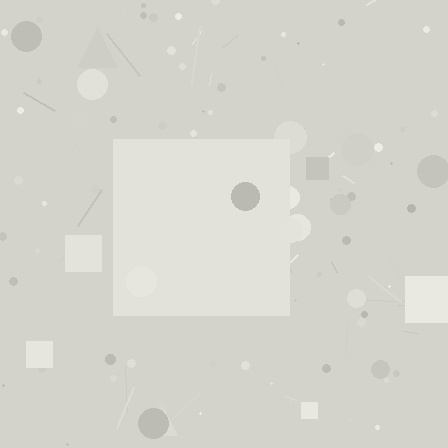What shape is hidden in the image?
A square is hidden in the image.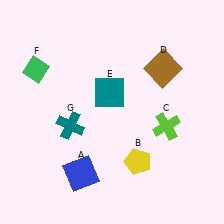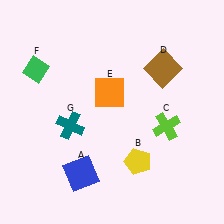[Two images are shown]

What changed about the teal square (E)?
In Image 1, E is teal. In Image 2, it changed to orange.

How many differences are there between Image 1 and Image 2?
There is 1 difference between the two images.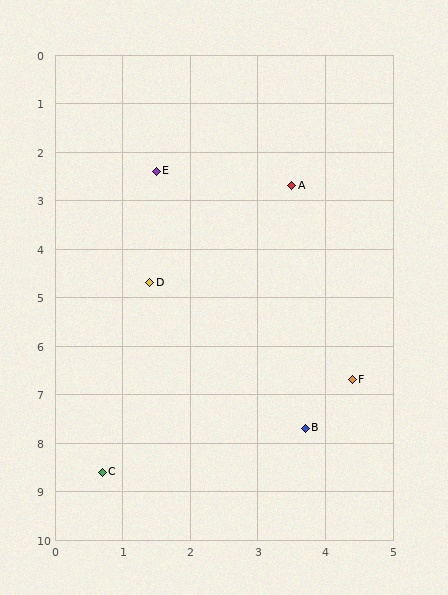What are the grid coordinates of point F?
Point F is at approximately (4.4, 6.7).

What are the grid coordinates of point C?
Point C is at approximately (0.7, 8.6).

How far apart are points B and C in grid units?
Points B and C are about 3.1 grid units apart.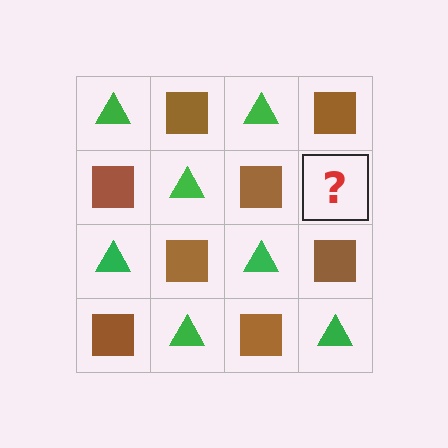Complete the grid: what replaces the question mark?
The question mark should be replaced with a green triangle.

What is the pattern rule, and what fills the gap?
The rule is that it alternates green triangle and brown square in a checkerboard pattern. The gap should be filled with a green triangle.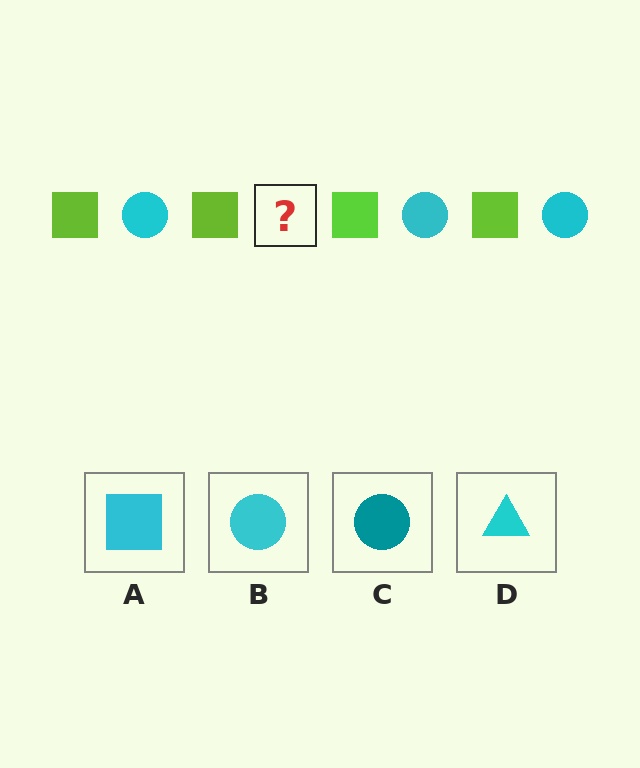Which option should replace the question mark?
Option B.